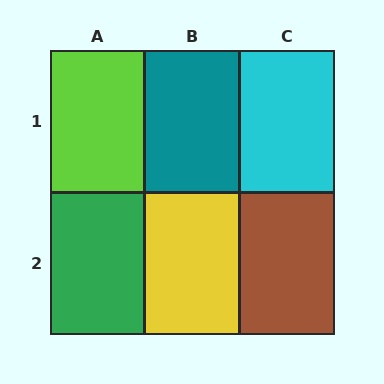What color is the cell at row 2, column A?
Green.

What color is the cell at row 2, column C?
Brown.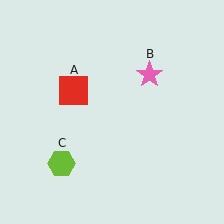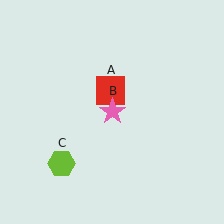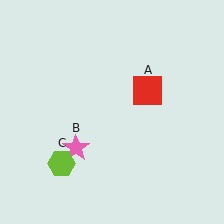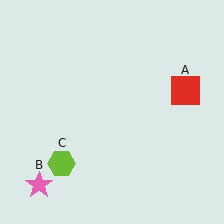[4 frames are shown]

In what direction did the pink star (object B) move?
The pink star (object B) moved down and to the left.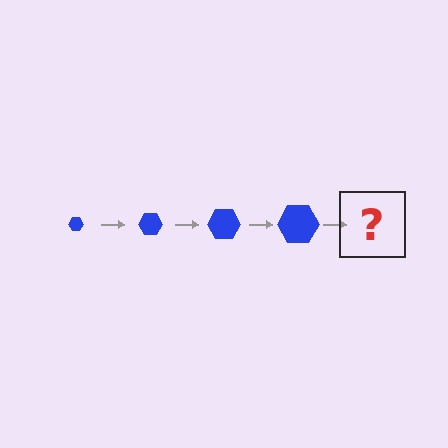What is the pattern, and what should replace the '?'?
The pattern is that the hexagon gets progressively larger each step. The '?' should be a blue hexagon, larger than the previous one.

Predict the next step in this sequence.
The next step is a blue hexagon, larger than the previous one.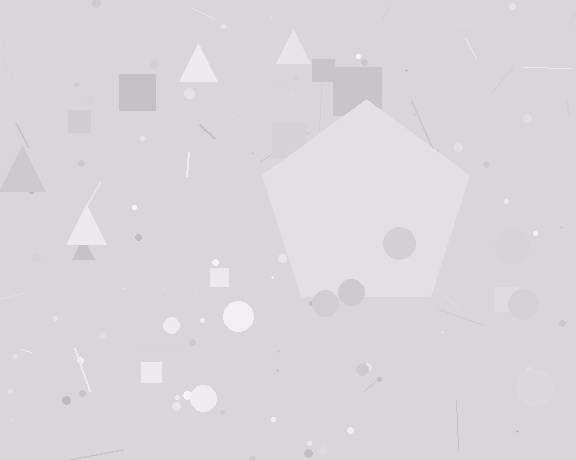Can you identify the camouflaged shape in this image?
The camouflaged shape is a pentagon.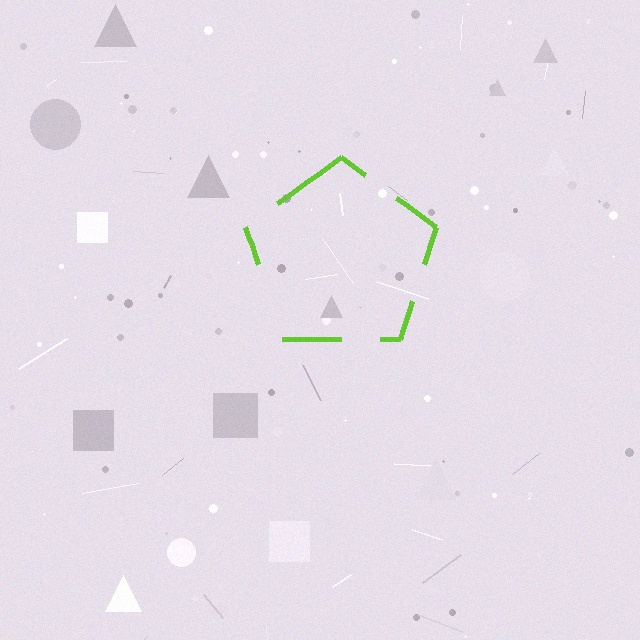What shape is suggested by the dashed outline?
The dashed outline suggests a pentagon.